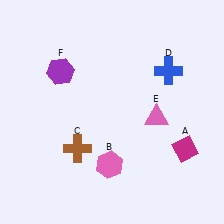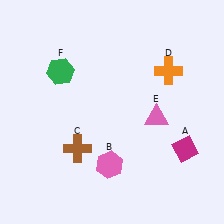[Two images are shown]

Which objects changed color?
D changed from blue to orange. F changed from purple to green.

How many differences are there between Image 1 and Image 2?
There are 2 differences between the two images.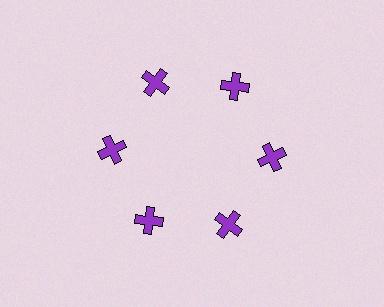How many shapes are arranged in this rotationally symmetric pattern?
There are 6 shapes, arranged in 6 groups of 1.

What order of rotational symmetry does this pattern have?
This pattern has 6-fold rotational symmetry.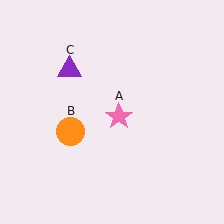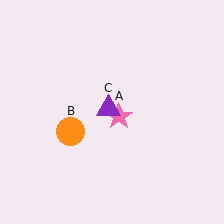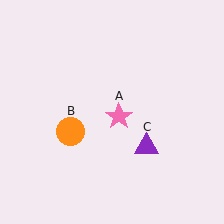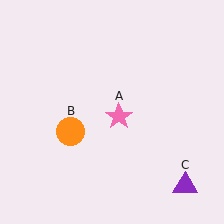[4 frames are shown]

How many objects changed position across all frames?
1 object changed position: purple triangle (object C).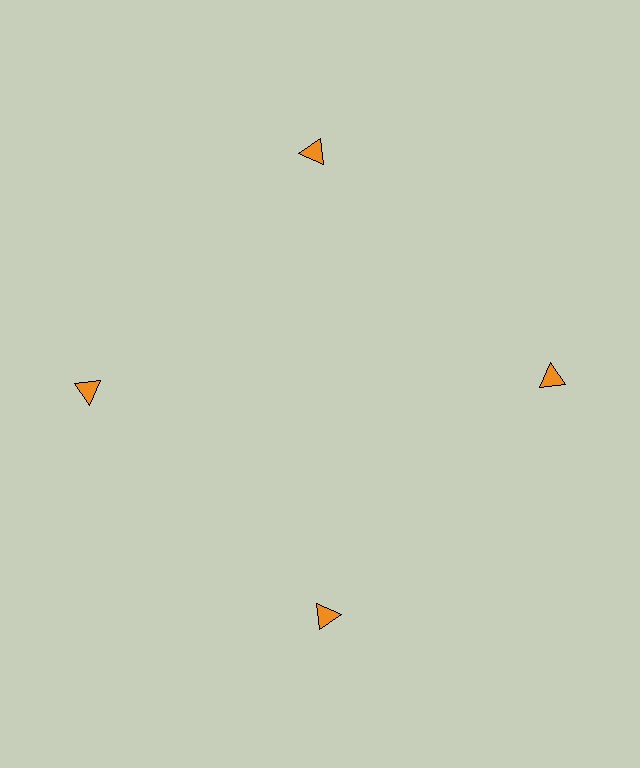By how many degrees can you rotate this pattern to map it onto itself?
The pattern maps onto itself every 90 degrees of rotation.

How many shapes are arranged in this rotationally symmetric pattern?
There are 4 shapes, arranged in 4 groups of 1.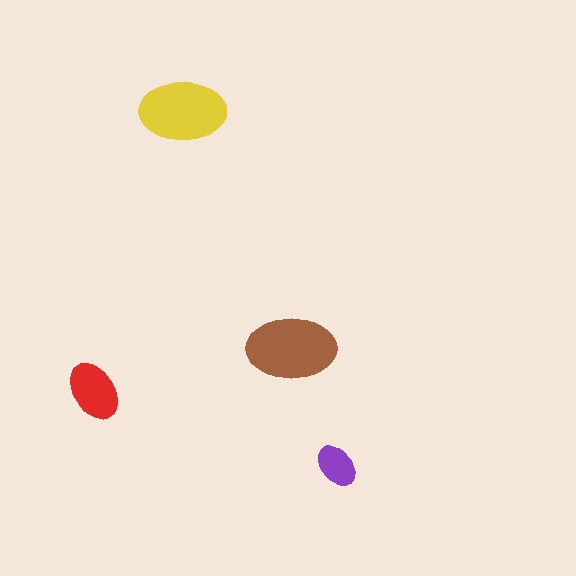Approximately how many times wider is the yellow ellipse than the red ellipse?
About 1.5 times wider.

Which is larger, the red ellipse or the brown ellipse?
The brown one.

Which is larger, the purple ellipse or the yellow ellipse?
The yellow one.